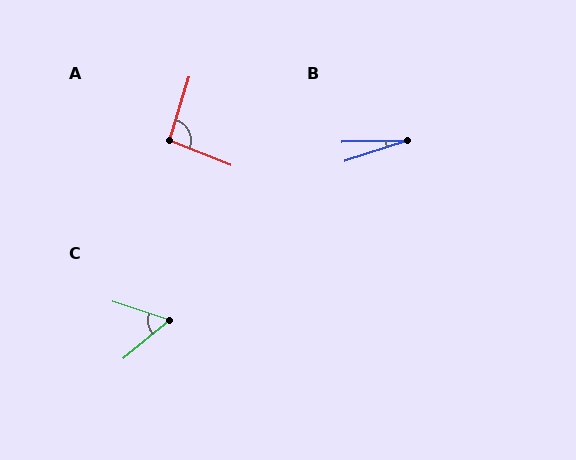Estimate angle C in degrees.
Approximately 58 degrees.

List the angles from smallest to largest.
B (16°), C (58°), A (95°).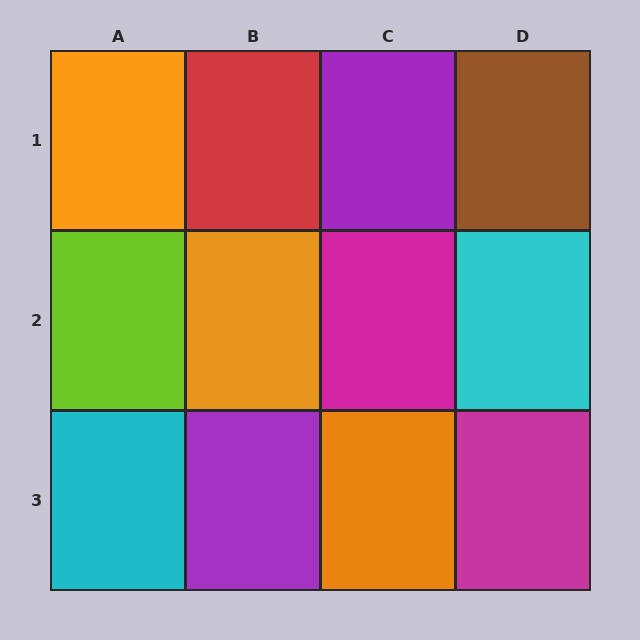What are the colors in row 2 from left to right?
Lime, orange, magenta, cyan.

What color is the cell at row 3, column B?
Purple.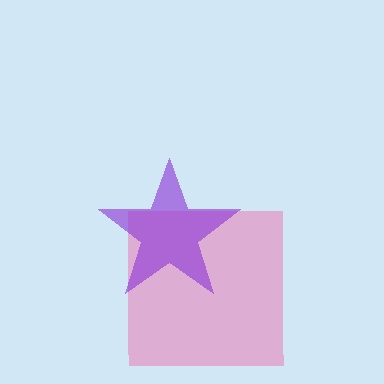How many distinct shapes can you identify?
There are 2 distinct shapes: a pink square, a purple star.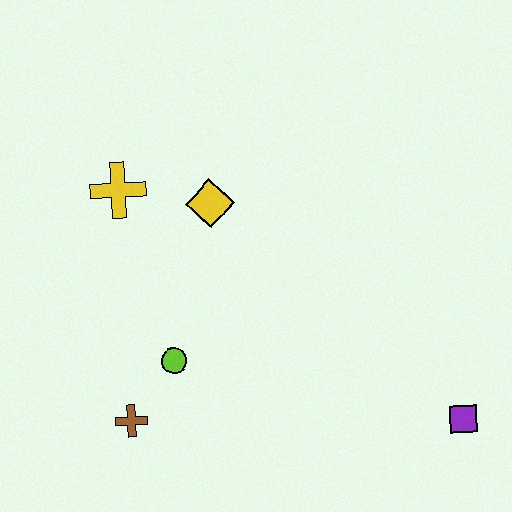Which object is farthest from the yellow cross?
The purple square is farthest from the yellow cross.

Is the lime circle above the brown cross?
Yes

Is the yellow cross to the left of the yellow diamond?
Yes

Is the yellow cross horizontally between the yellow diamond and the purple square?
No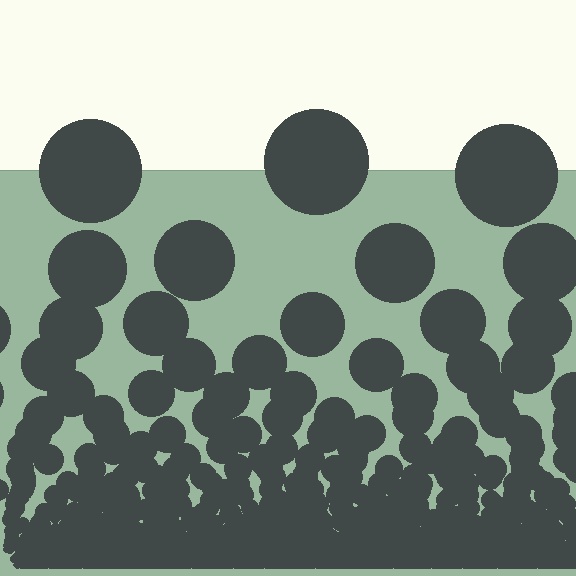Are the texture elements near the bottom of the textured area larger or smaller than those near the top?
Smaller. The gradient is inverted — elements near the bottom are smaller and denser.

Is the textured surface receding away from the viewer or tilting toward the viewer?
The surface appears to tilt toward the viewer. Texture elements get larger and sparser toward the top.